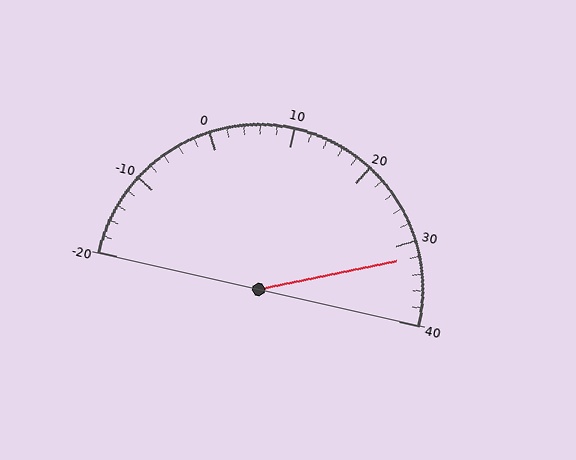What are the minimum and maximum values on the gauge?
The gauge ranges from -20 to 40.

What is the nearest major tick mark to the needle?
The nearest major tick mark is 30.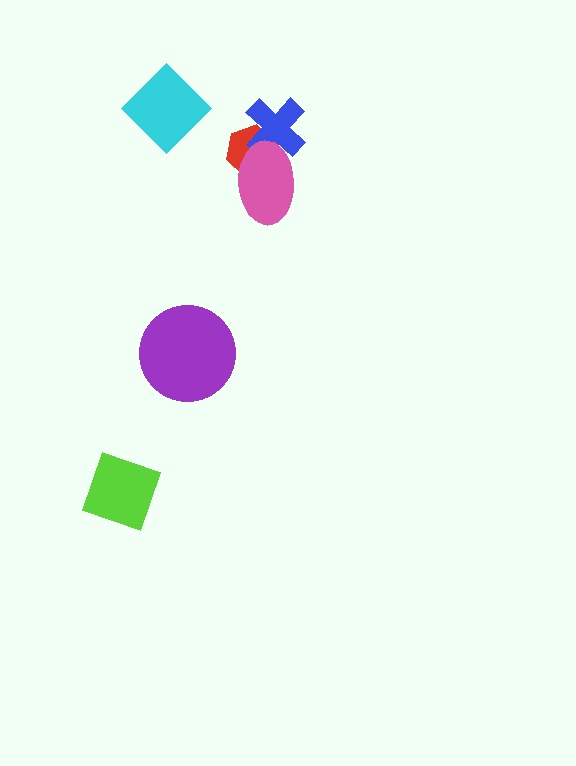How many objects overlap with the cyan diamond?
0 objects overlap with the cyan diamond.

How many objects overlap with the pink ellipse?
2 objects overlap with the pink ellipse.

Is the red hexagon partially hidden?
Yes, it is partially covered by another shape.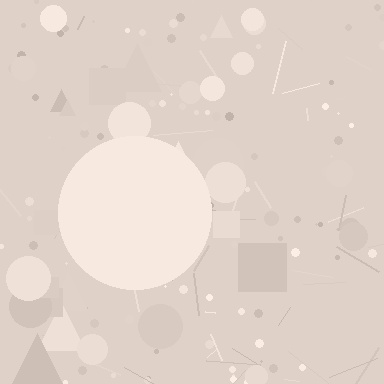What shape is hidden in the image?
A circle is hidden in the image.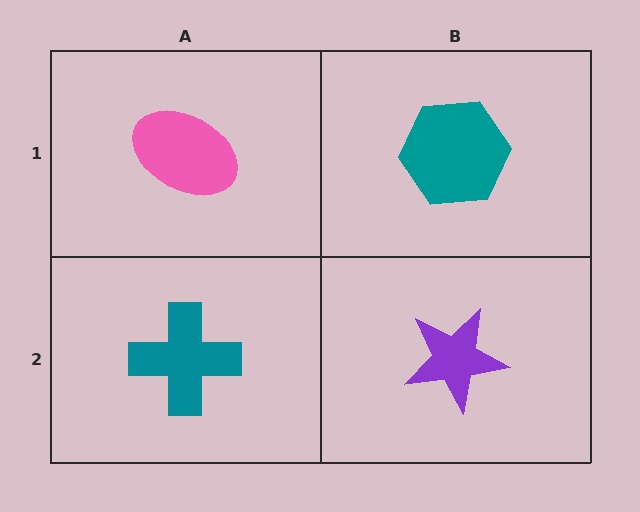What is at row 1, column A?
A pink ellipse.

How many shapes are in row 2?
2 shapes.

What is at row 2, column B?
A purple star.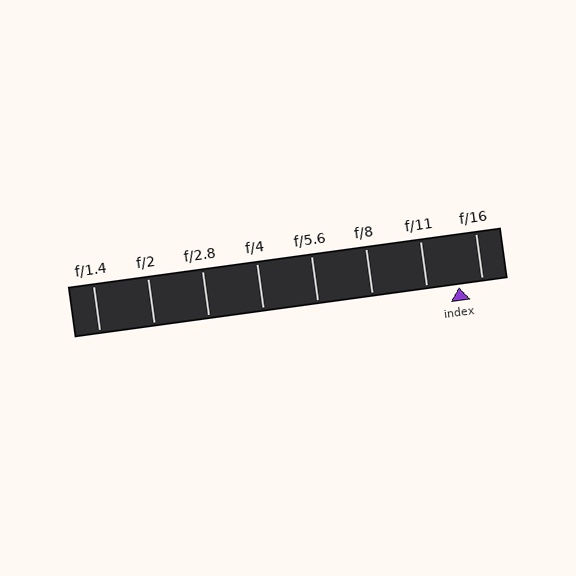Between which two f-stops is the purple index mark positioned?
The index mark is between f/11 and f/16.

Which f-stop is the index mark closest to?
The index mark is closest to f/16.